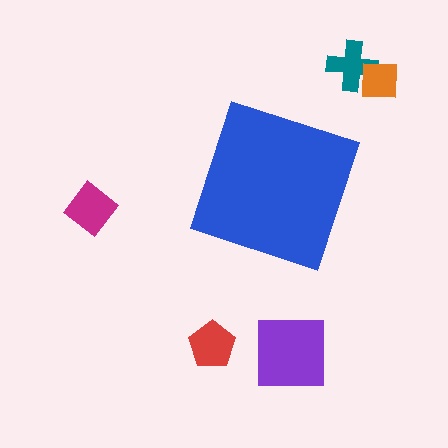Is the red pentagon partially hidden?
No, the red pentagon is fully visible.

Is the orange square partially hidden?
No, the orange square is fully visible.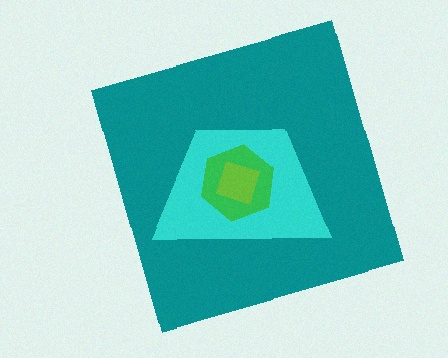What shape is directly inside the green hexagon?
The lime diamond.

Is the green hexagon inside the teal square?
Yes.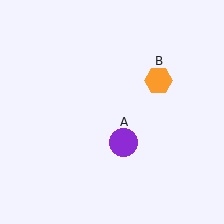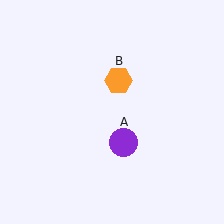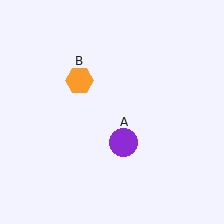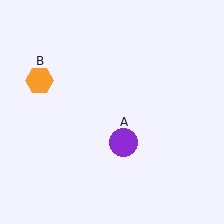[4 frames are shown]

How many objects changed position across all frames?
1 object changed position: orange hexagon (object B).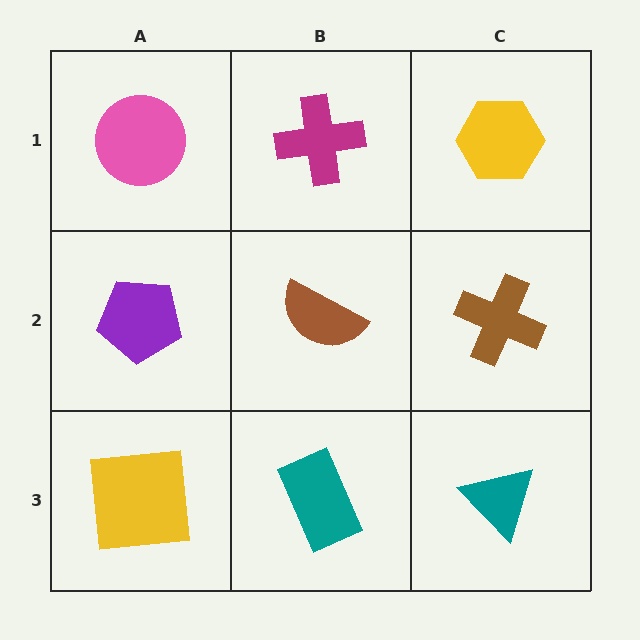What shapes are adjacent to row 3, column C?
A brown cross (row 2, column C), a teal rectangle (row 3, column B).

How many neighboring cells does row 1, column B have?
3.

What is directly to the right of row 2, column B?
A brown cross.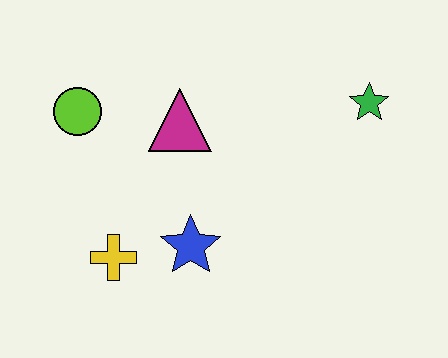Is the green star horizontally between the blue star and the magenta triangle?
No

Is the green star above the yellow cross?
Yes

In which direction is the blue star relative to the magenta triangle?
The blue star is below the magenta triangle.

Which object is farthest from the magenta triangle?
The green star is farthest from the magenta triangle.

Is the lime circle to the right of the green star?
No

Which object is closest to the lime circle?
The magenta triangle is closest to the lime circle.